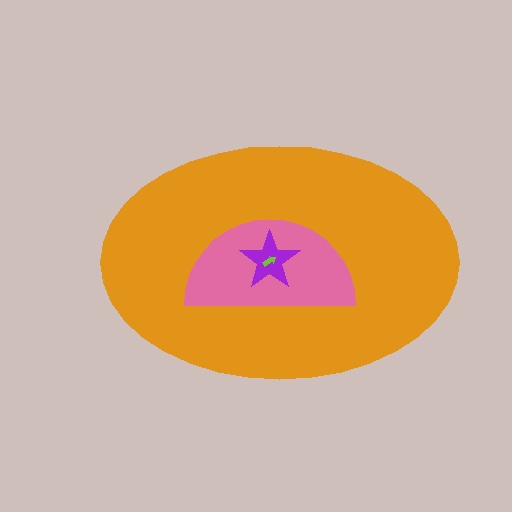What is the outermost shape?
The orange ellipse.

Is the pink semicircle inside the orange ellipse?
Yes.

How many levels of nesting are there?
4.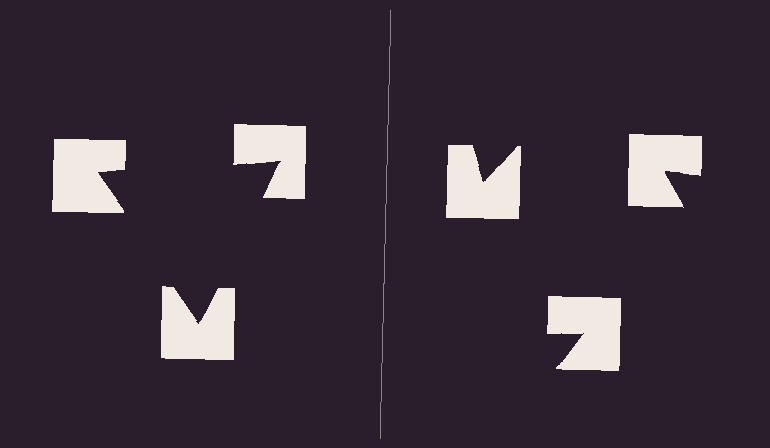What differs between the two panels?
The notched squares are positioned identically on both sides; only the wedge orientations differ. On the left they align to a triangle; on the right they are misaligned.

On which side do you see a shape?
An illusory triangle appears on the left side. On the right side the wedge cuts are rotated, so no coherent shape forms.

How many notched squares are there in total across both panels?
6 — 3 on each side.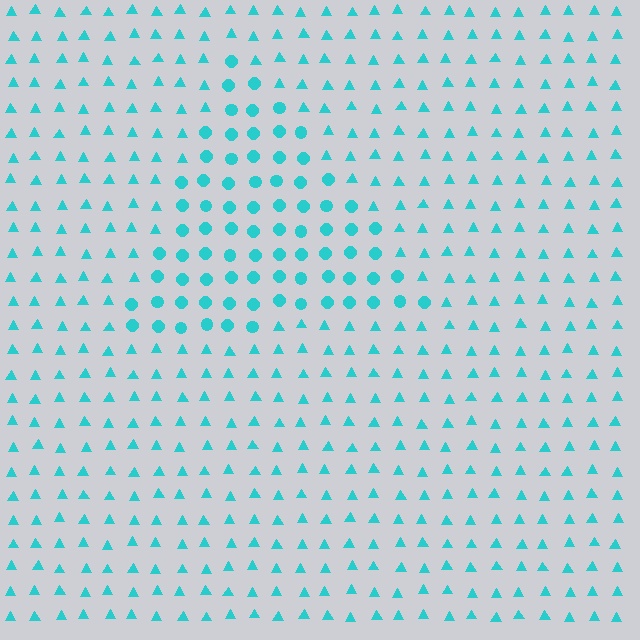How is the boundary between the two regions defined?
The boundary is defined by a change in element shape: circles inside vs. triangles outside. All elements share the same color and spacing.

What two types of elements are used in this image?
The image uses circles inside the triangle region and triangles outside it.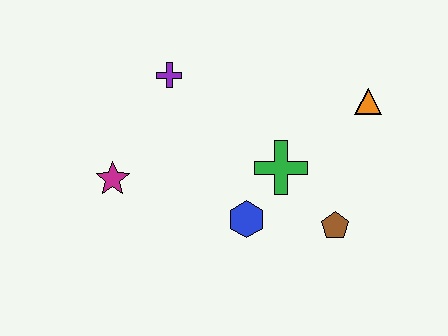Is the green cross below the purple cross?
Yes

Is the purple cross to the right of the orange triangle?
No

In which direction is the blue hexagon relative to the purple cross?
The blue hexagon is below the purple cross.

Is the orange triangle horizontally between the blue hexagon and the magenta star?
No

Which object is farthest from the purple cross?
The brown pentagon is farthest from the purple cross.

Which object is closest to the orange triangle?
The green cross is closest to the orange triangle.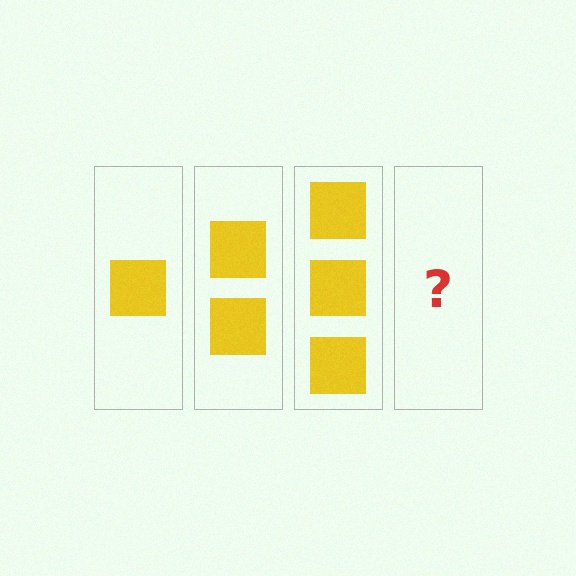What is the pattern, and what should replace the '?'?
The pattern is that each step adds one more square. The '?' should be 4 squares.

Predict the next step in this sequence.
The next step is 4 squares.